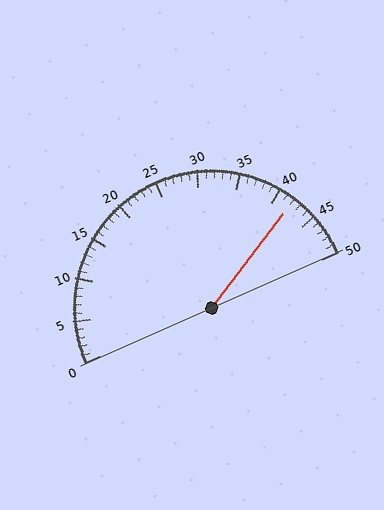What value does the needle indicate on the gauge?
The needle indicates approximately 42.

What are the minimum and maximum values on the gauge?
The gauge ranges from 0 to 50.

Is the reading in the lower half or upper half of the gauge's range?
The reading is in the upper half of the range (0 to 50).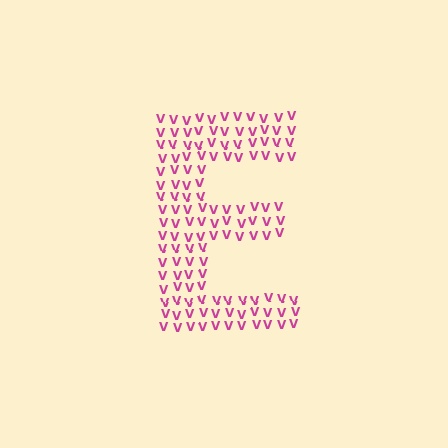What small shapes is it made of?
It is made of small letter V's.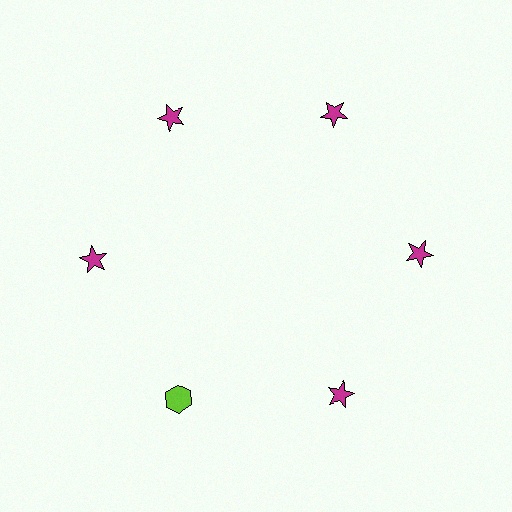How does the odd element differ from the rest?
It differs in both color (lime instead of magenta) and shape (hexagon instead of star).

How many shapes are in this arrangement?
There are 6 shapes arranged in a ring pattern.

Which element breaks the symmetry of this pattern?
The lime hexagon at roughly the 7 o'clock position breaks the symmetry. All other shapes are magenta stars.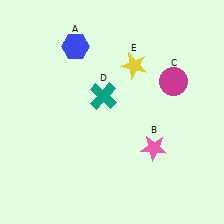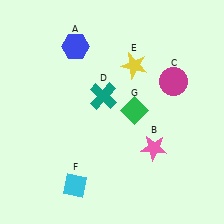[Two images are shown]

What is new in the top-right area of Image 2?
A green diamond (G) was added in the top-right area of Image 2.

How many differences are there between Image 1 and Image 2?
There are 2 differences between the two images.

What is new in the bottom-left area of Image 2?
A cyan diamond (F) was added in the bottom-left area of Image 2.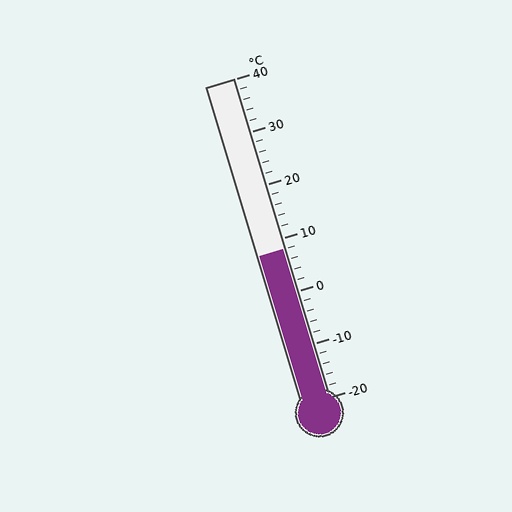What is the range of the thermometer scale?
The thermometer scale ranges from -20°C to 40°C.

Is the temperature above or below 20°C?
The temperature is below 20°C.